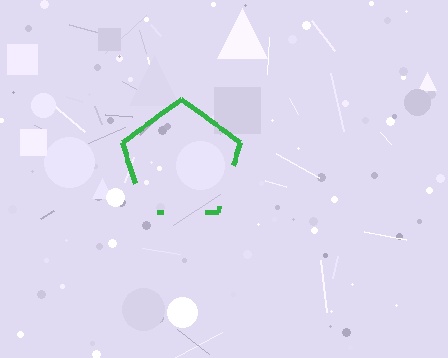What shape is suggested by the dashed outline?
The dashed outline suggests a pentagon.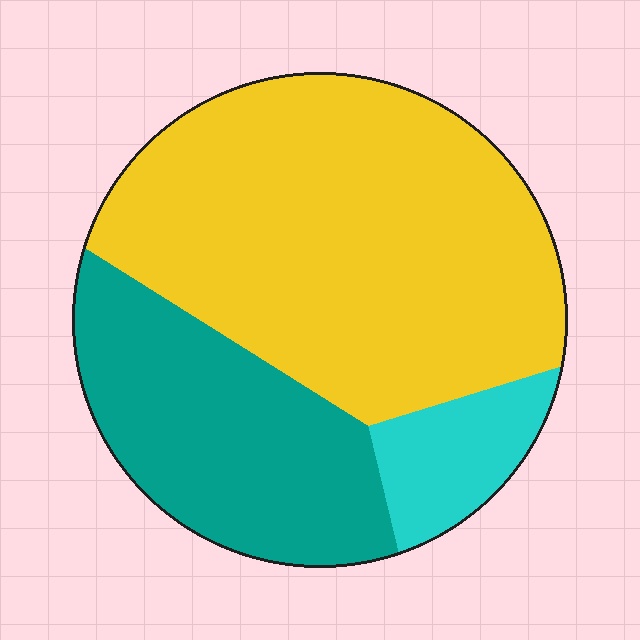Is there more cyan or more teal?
Teal.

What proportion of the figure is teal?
Teal covers roughly 30% of the figure.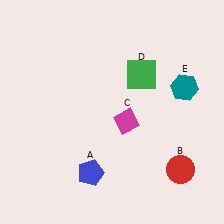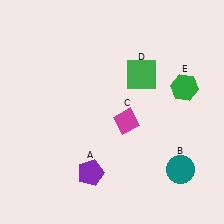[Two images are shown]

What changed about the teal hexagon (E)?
In Image 1, E is teal. In Image 2, it changed to green.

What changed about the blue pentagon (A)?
In Image 1, A is blue. In Image 2, it changed to purple.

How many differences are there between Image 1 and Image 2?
There are 3 differences between the two images.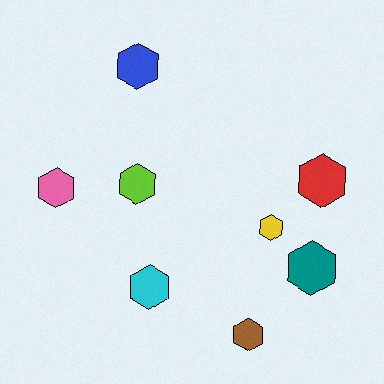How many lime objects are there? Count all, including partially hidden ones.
There is 1 lime object.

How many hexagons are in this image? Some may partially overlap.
There are 8 hexagons.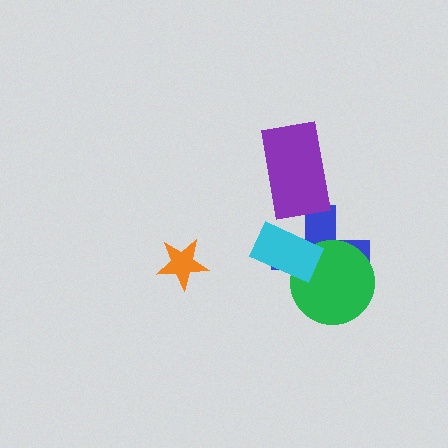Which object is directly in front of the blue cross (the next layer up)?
The green circle is directly in front of the blue cross.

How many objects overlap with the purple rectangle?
0 objects overlap with the purple rectangle.